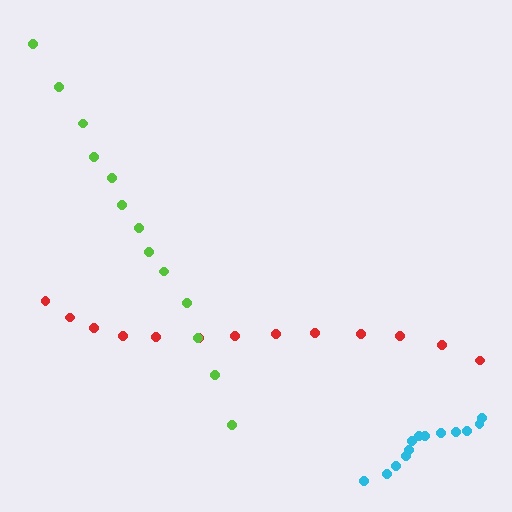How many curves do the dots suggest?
There are 3 distinct paths.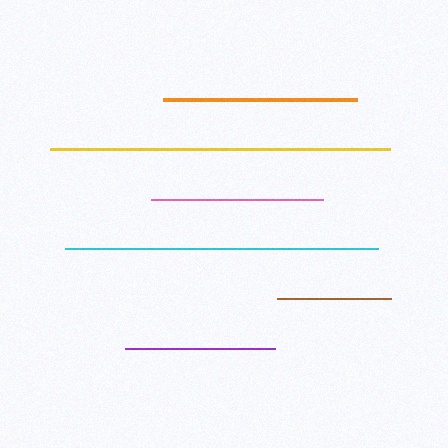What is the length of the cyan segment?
The cyan segment is approximately 313 pixels long.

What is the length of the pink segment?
The pink segment is approximately 172 pixels long.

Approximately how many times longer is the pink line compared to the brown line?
The pink line is approximately 1.5 times the length of the brown line.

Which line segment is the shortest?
The brown line is the shortest at approximately 114 pixels.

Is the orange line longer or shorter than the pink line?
The orange line is longer than the pink line.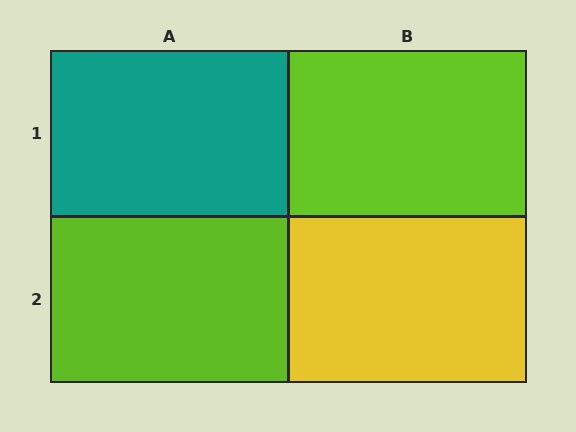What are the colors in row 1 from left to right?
Teal, lime.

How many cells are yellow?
1 cell is yellow.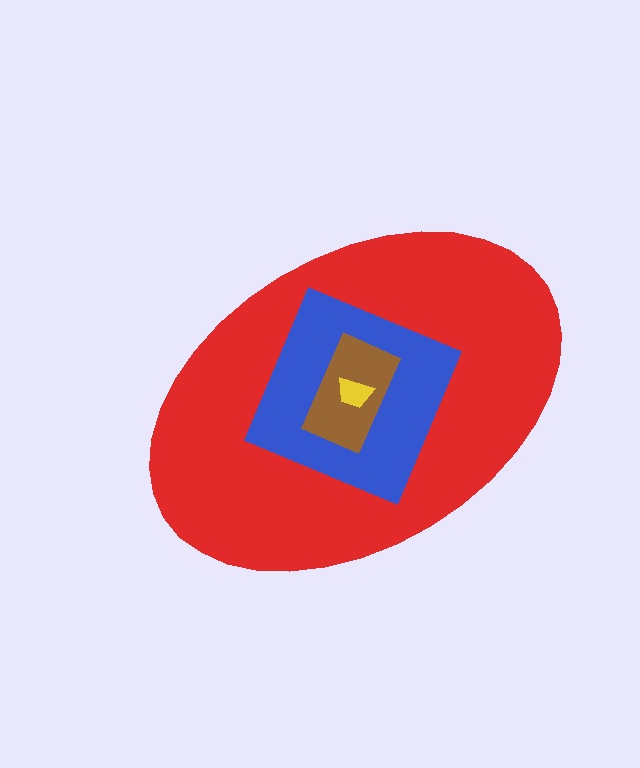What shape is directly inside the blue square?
The brown rectangle.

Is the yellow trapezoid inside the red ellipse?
Yes.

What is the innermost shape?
The yellow trapezoid.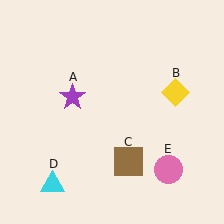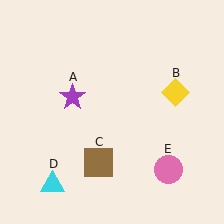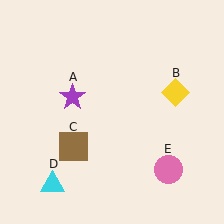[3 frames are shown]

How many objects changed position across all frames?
1 object changed position: brown square (object C).